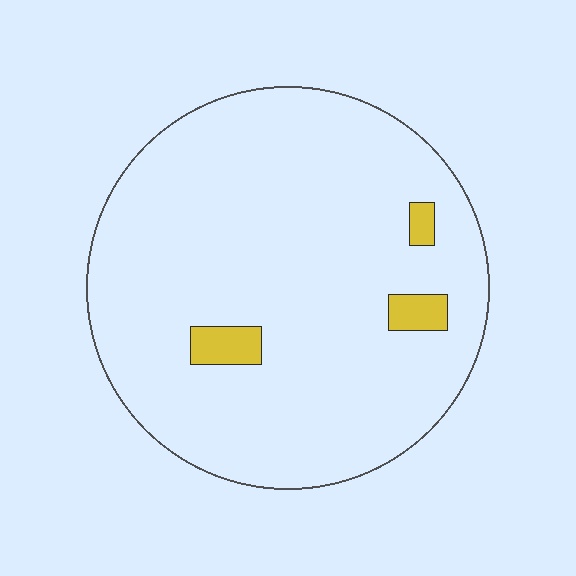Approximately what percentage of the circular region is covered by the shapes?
Approximately 5%.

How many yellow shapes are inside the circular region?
3.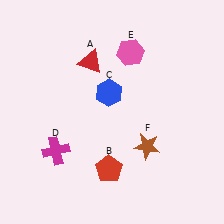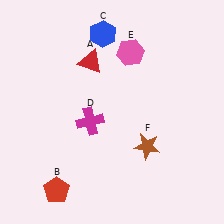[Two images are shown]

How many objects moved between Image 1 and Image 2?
3 objects moved between the two images.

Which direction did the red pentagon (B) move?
The red pentagon (B) moved left.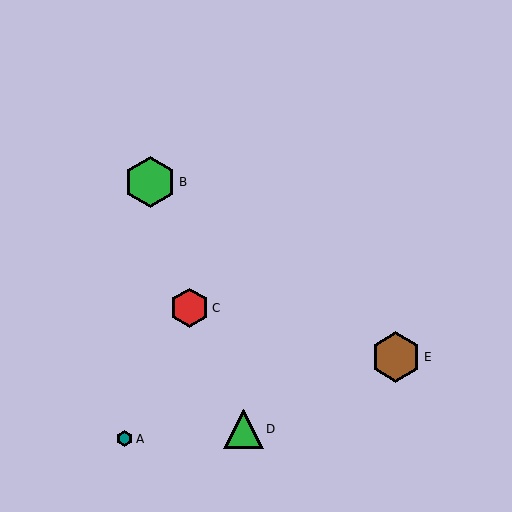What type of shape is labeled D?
Shape D is a green triangle.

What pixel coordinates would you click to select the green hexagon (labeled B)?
Click at (150, 182) to select the green hexagon B.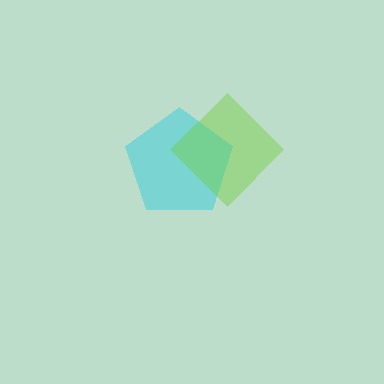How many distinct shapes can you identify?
There are 2 distinct shapes: a cyan pentagon, a lime diamond.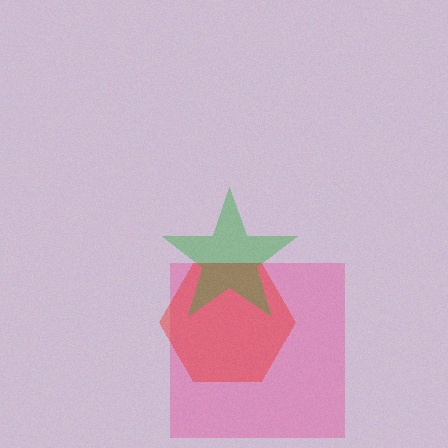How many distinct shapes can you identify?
There are 3 distinct shapes: a pink square, a red hexagon, a green star.